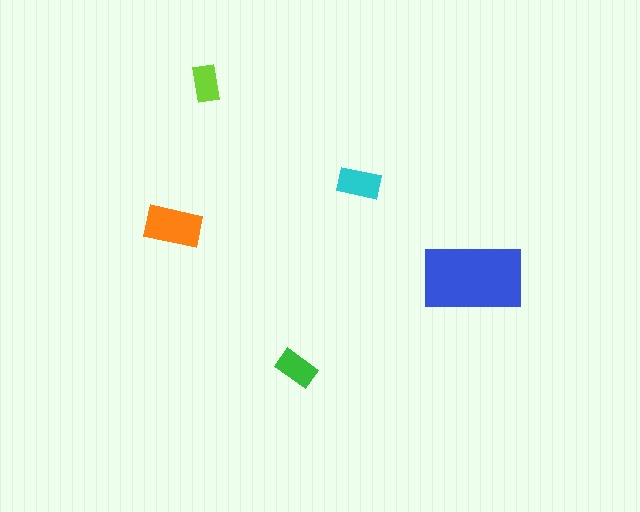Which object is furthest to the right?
The blue rectangle is rightmost.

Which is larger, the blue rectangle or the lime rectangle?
The blue one.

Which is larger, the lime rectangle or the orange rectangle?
The orange one.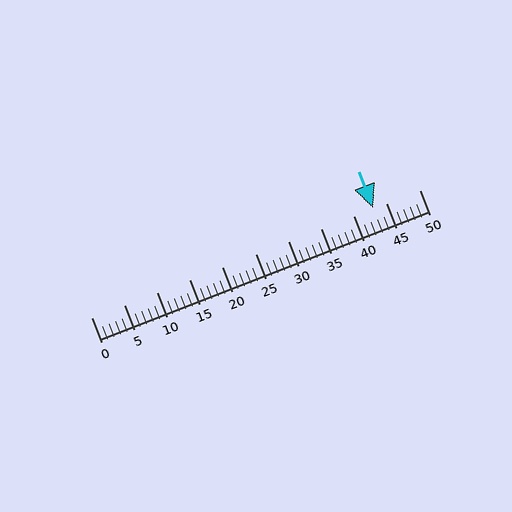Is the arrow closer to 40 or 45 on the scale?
The arrow is closer to 45.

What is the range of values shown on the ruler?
The ruler shows values from 0 to 50.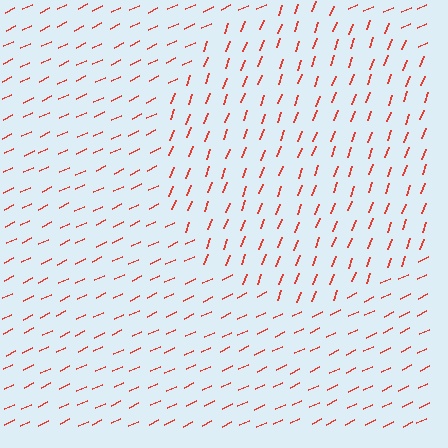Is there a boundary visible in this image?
Yes, there is a texture boundary formed by a change in line orientation.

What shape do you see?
I see a circle.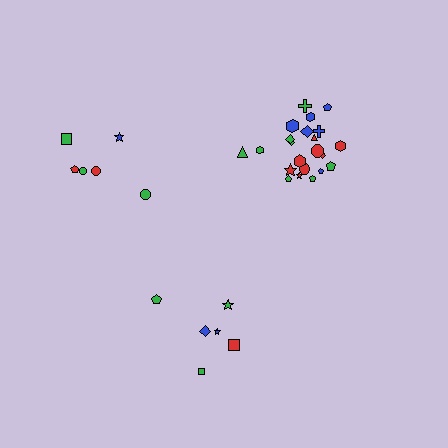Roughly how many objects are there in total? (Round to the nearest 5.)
Roughly 35 objects in total.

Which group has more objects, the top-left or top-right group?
The top-right group.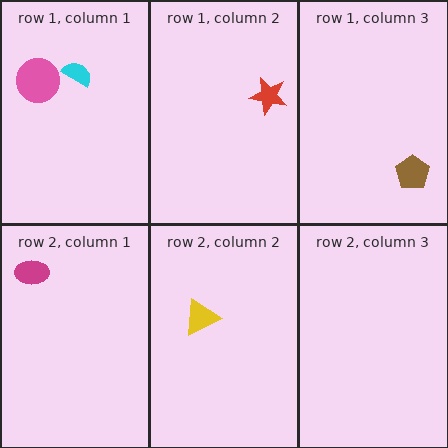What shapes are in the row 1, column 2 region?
The red star.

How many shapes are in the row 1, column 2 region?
1.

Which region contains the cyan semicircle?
The row 1, column 1 region.